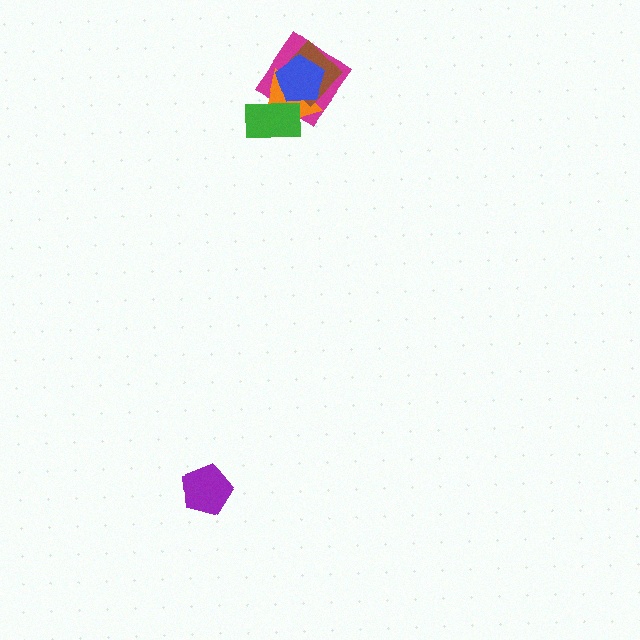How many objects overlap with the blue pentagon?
3 objects overlap with the blue pentagon.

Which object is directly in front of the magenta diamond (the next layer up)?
The orange triangle is directly in front of the magenta diamond.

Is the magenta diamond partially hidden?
Yes, it is partially covered by another shape.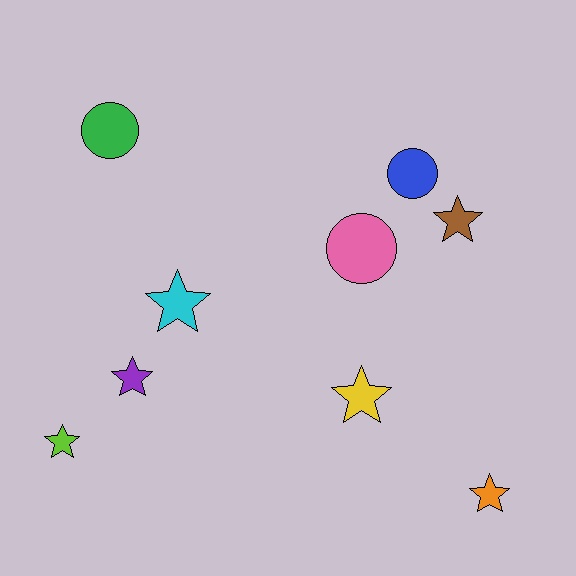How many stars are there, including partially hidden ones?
There are 6 stars.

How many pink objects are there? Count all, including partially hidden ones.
There is 1 pink object.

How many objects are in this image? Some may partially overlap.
There are 9 objects.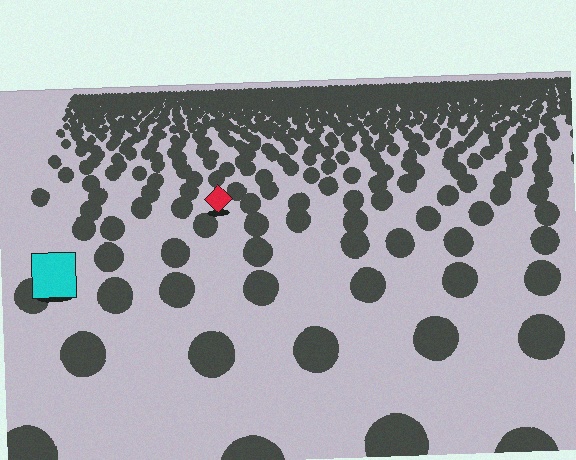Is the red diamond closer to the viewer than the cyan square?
No. The cyan square is closer — you can tell from the texture gradient: the ground texture is coarser near it.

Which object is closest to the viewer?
The cyan square is closest. The texture marks near it are larger and more spread out.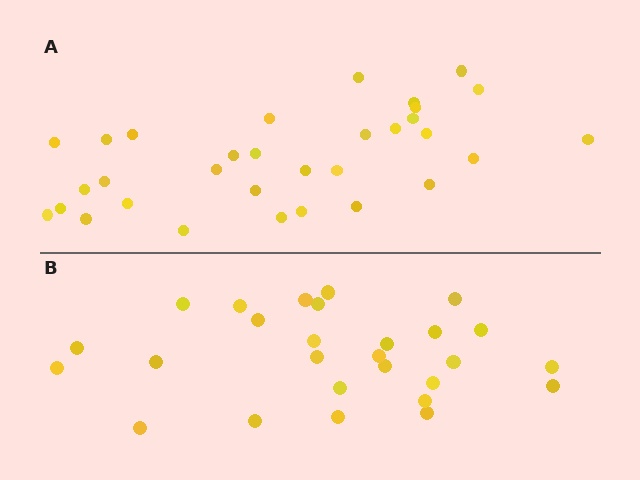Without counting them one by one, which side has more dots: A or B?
Region A (the top region) has more dots.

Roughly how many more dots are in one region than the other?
Region A has about 5 more dots than region B.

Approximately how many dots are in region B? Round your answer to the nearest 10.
About 30 dots. (The exact count is 27, which rounds to 30.)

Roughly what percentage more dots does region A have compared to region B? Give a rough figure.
About 20% more.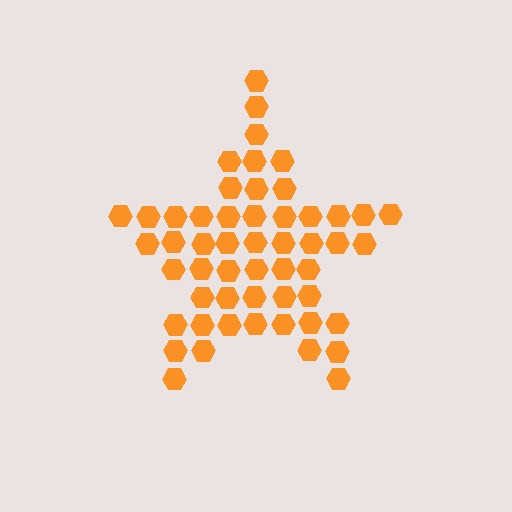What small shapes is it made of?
It is made of small hexagons.